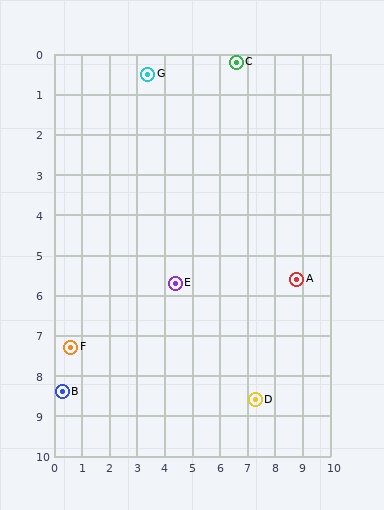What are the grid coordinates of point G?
Point G is at approximately (3.4, 0.5).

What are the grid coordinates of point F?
Point F is at approximately (0.6, 7.3).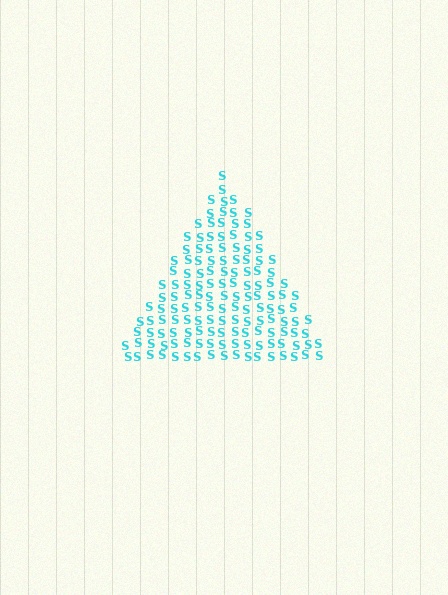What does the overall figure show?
The overall figure shows a triangle.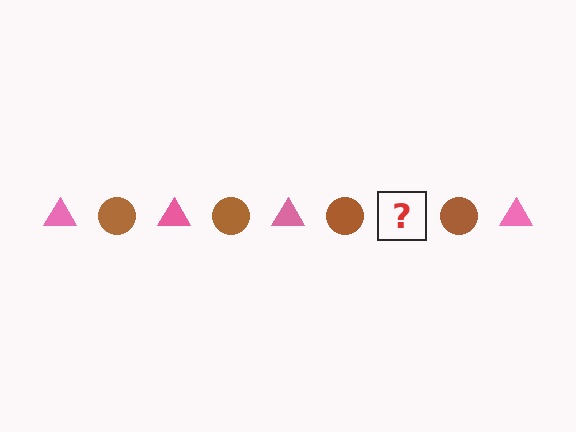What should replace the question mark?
The question mark should be replaced with a pink triangle.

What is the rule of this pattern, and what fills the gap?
The rule is that the pattern alternates between pink triangle and brown circle. The gap should be filled with a pink triangle.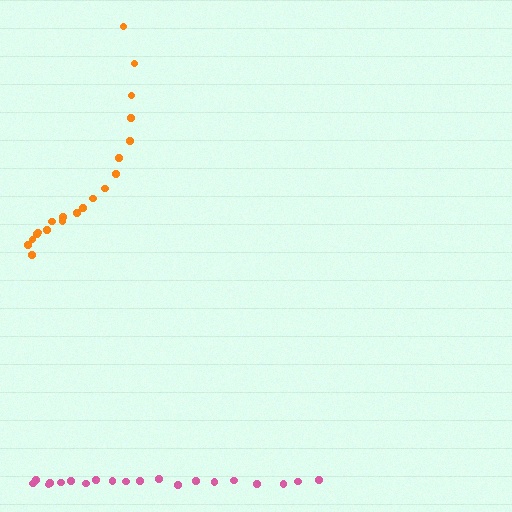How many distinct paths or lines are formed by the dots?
There are 2 distinct paths.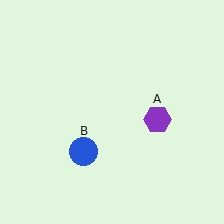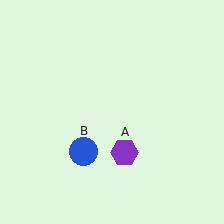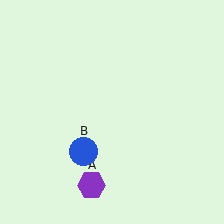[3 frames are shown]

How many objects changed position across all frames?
1 object changed position: purple hexagon (object A).